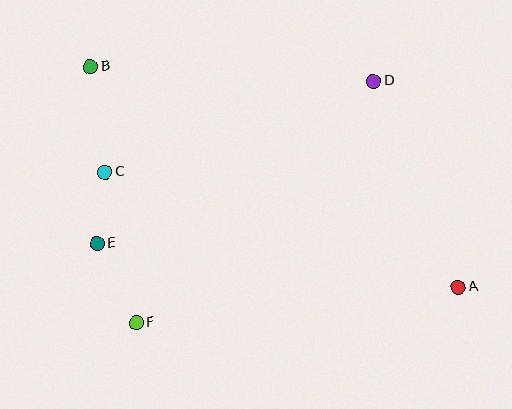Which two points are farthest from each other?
Points A and B are farthest from each other.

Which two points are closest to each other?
Points C and E are closest to each other.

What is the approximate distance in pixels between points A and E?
The distance between A and E is approximately 364 pixels.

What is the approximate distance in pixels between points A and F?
The distance between A and F is approximately 324 pixels.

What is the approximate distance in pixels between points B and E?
The distance between B and E is approximately 177 pixels.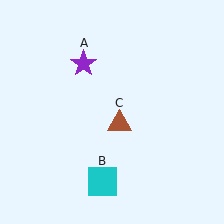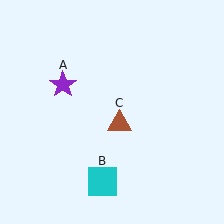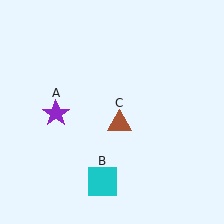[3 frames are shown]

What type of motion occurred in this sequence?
The purple star (object A) rotated counterclockwise around the center of the scene.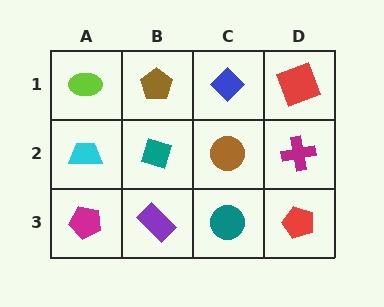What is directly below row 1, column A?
A cyan trapezoid.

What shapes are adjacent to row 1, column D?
A magenta cross (row 2, column D), a blue diamond (row 1, column C).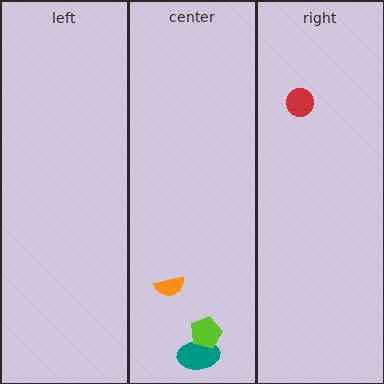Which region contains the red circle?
The right region.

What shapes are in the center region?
The teal ellipse, the orange semicircle, the lime pentagon.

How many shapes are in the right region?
1.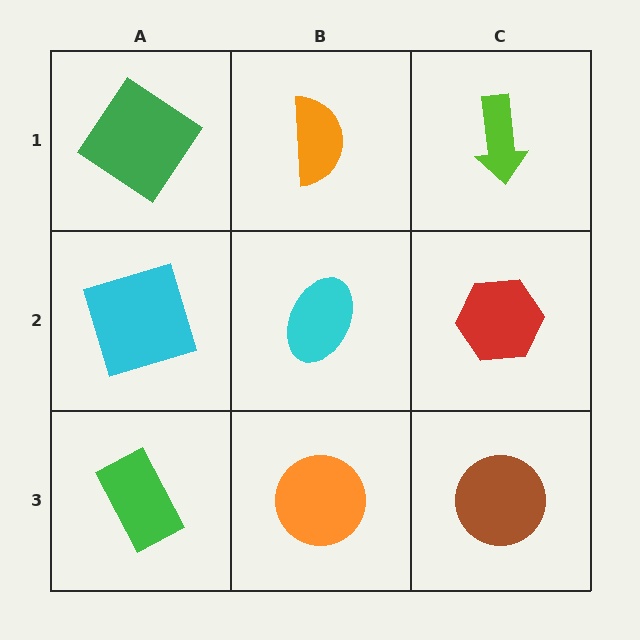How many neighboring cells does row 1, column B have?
3.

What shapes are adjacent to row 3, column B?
A cyan ellipse (row 2, column B), a green rectangle (row 3, column A), a brown circle (row 3, column C).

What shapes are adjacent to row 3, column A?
A cyan square (row 2, column A), an orange circle (row 3, column B).